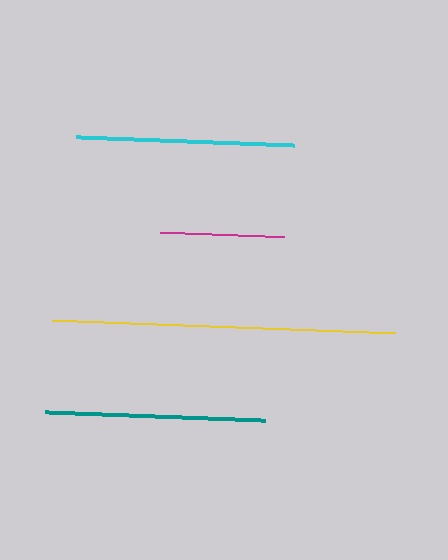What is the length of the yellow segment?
The yellow segment is approximately 342 pixels long.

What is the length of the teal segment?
The teal segment is approximately 219 pixels long.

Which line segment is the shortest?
The magenta line is the shortest at approximately 124 pixels.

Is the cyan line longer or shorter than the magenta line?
The cyan line is longer than the magenta line.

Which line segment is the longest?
The yellow line is the longest at approximately 342 pixels.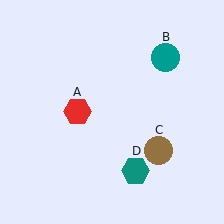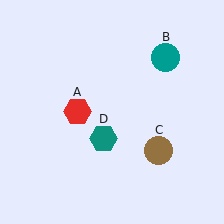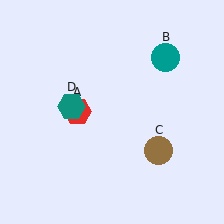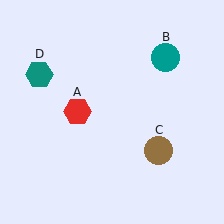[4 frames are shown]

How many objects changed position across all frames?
1 object changed position: teal hexagon (object D).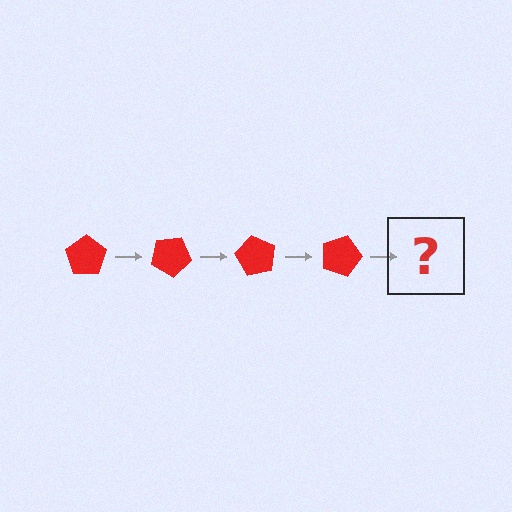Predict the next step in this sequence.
The next step is a red pentagon rotated 120 degrees.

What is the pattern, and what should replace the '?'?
The pattern is that the pentagon rotates 30 degrees each step. The '?' should be a red pentagon rotated 120 degrees.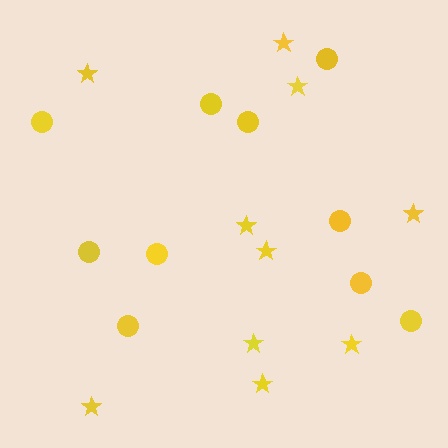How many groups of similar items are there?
There are 2 groups: one group of stars (10) and one group of circles (10).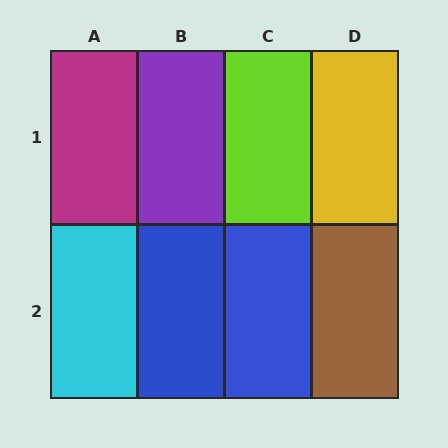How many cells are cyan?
1 cell is cyan.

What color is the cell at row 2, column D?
Brown.